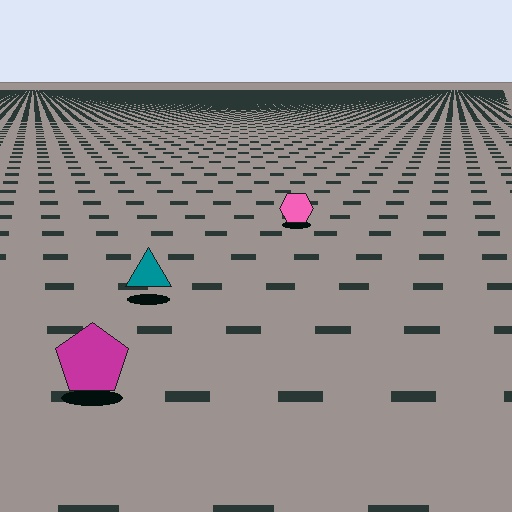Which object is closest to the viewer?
The magenta pentagon is closest. The texture marks near it are larger and more spread out.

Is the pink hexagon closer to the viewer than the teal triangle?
No. The teal triangle is closer — you can tell from the texture gradient: the ground texture is coarser near it.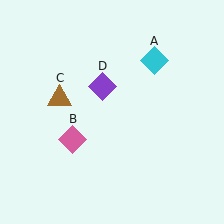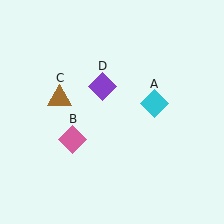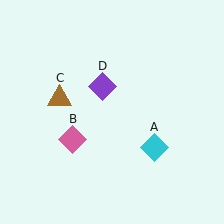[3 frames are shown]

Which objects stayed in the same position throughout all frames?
Pink diamond (object B) and brown triangle (object C) and purple diamond (object D) remained stationary.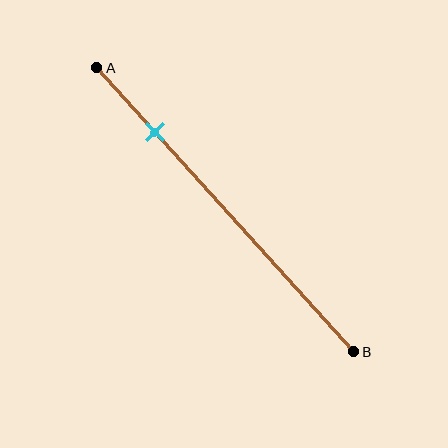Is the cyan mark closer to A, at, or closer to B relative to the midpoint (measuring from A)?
The cyan mark is closer to point A than the midpoint of segment AB.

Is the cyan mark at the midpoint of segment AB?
No, the mark is at about 25% from A, not at the 50% midpoint.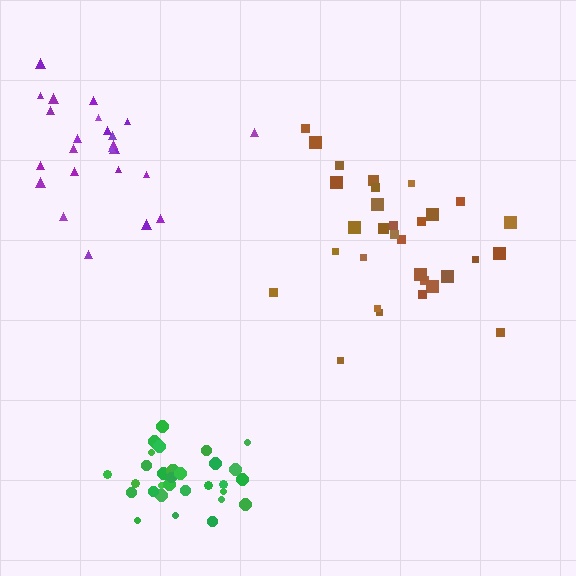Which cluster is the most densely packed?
Green.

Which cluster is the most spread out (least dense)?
Brown.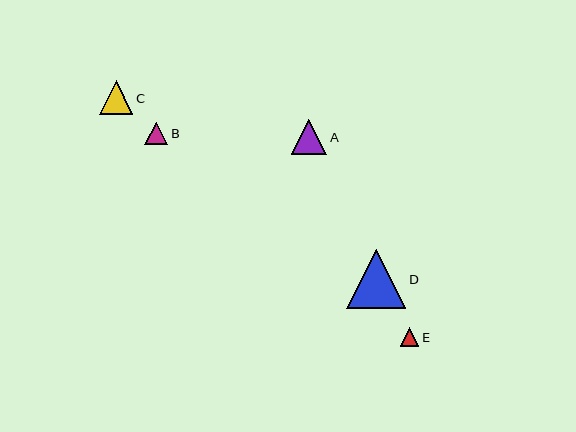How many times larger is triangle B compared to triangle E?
Triangle B is approximately 1.2 times the size of triangle E.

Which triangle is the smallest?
Triangle E is the smallest with a size of approximately 19 pixels.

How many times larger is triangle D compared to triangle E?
Triangle D is approximately 3.2 times the size of triangle E.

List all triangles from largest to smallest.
From largest to smallest: D, A, C, B, E.